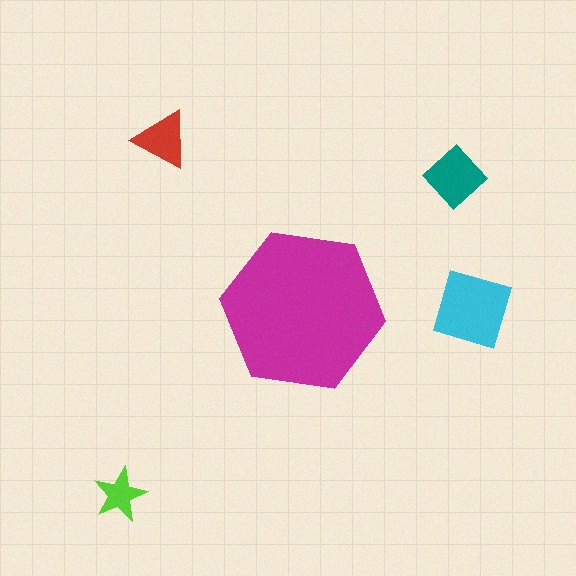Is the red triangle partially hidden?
No, the red triangle is fully visible.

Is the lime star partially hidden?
No, the lime star is fully visible.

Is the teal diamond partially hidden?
No, the teal diamond is fully visible.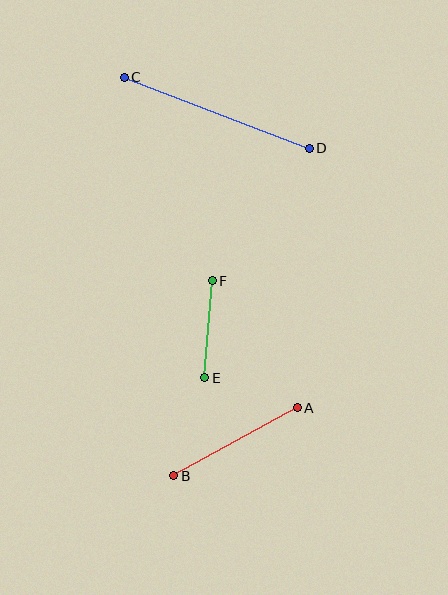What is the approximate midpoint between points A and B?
The midpoint is at approximately (236, 442) pixels.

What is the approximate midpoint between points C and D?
The midpoint is at approximately (217, 113) pixels.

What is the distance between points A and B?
The distance is approximately 141 pixels.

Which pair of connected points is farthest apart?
Points C and D are farthest apart.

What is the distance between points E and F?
The distance is approximately 98 pixels.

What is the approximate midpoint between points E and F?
The midpoint is at approximately (208, 329) pixels.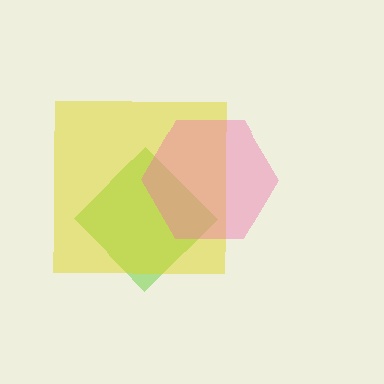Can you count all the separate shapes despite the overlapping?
Yes, there are 3 separate shapes.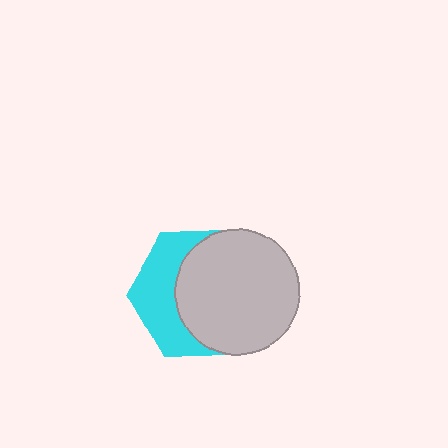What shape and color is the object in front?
The object in front is a light gray circle.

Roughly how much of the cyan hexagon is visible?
A small part of it is visible (roughly 40%).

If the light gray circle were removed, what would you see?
You would see the complete cyan hexagon.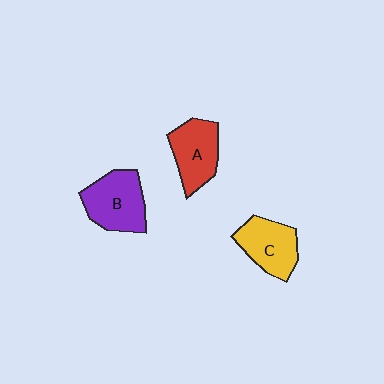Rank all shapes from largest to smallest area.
From largest to smallest: B (purple), A (red), C (yellow).